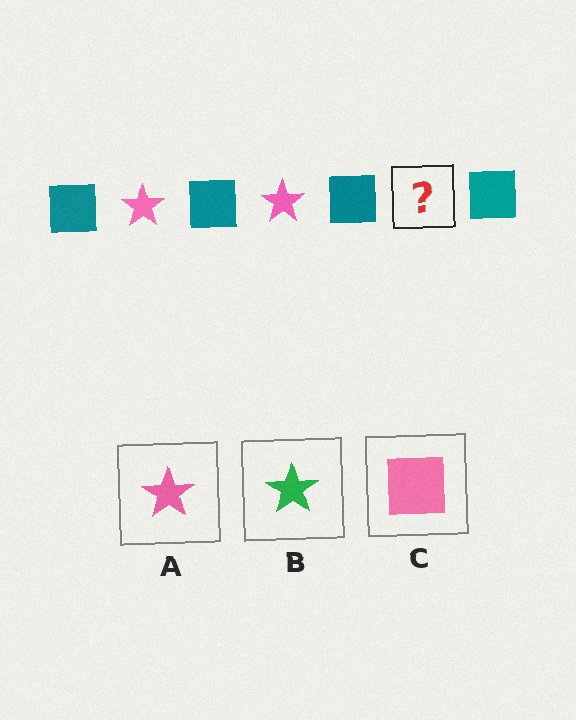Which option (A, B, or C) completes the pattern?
A.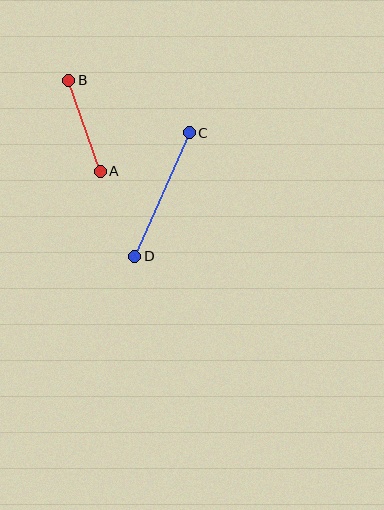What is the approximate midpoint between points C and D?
The midpoint is at approximately (162, 195) pixels.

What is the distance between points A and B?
The distance is approximately 96 pixels.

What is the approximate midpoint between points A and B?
The midpoint is at approximately (84, 126) pixels.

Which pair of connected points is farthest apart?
Points C and D are farthest apart.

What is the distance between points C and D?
The distance is approximately 135 pixels.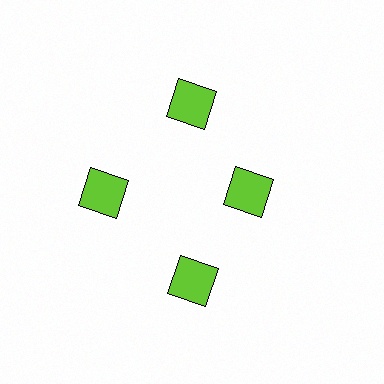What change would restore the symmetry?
The symmetry would be restored by moving it outward, back onto the ring so that all 4 squares sit at equal angles and equal distance from the center.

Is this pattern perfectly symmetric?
No. The 4 lime squares are arranged in a ring, but one element near the 3 o'clock position is pulled inward toward the center, breaking the 4-fold rotational symmetry.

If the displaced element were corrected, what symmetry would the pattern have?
It would have 4-fold rotational symmetry — the pattern would map onto itself every 90 degrees.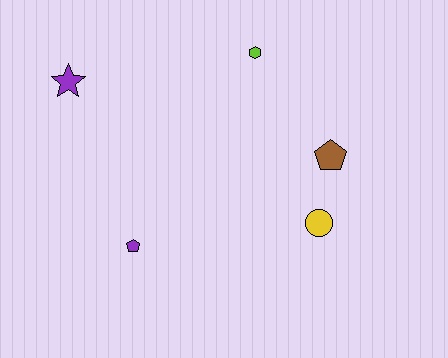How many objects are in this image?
There are 5 objects.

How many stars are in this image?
There is 1 star.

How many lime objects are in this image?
There is 1 lime object.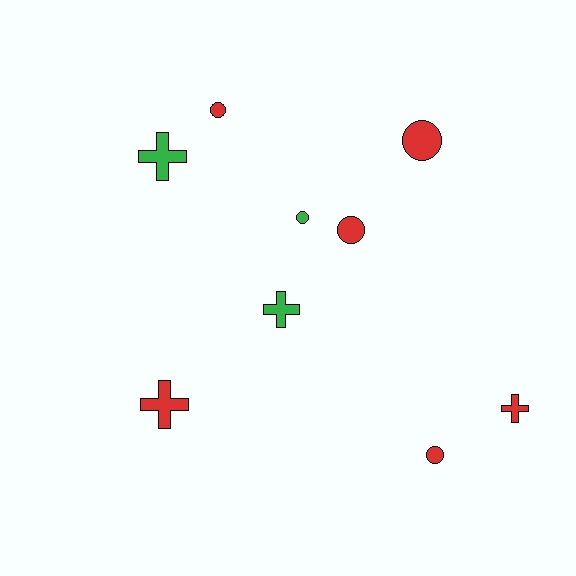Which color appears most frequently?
Red, with 6 objects.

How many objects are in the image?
There are 9 objects.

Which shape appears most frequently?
Circle, with 5 objects.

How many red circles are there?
There are 4 red circles.